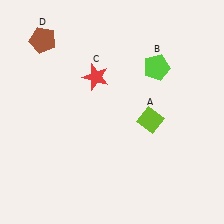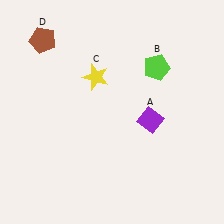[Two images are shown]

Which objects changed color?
A changed from lime to purple. C changed from red to yellow.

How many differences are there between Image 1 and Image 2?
There are 2 differences between the two images.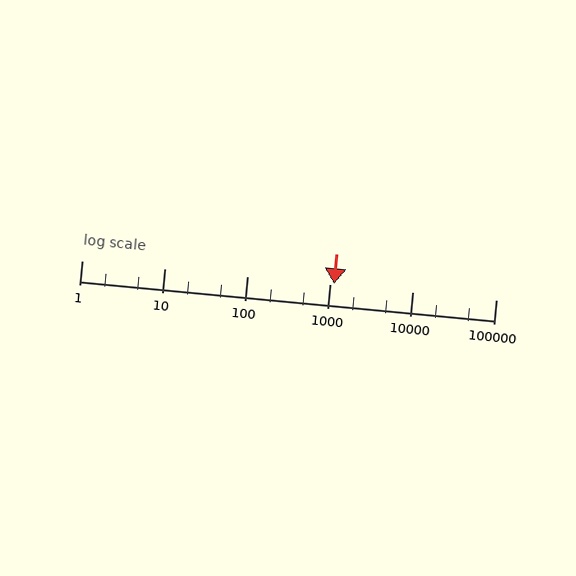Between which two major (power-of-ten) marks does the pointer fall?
The pointer is between 1000 and 10000.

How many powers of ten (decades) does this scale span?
The scale spans 5 decades, from 1 to 100000.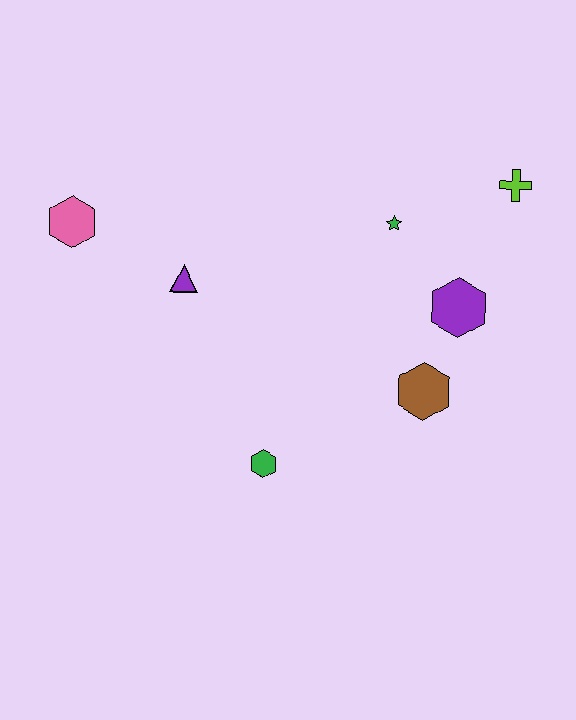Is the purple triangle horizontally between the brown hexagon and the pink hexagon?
Yes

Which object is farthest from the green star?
The pink hexagon is farthest from the green star.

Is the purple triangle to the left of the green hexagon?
Yes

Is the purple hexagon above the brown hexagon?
Yes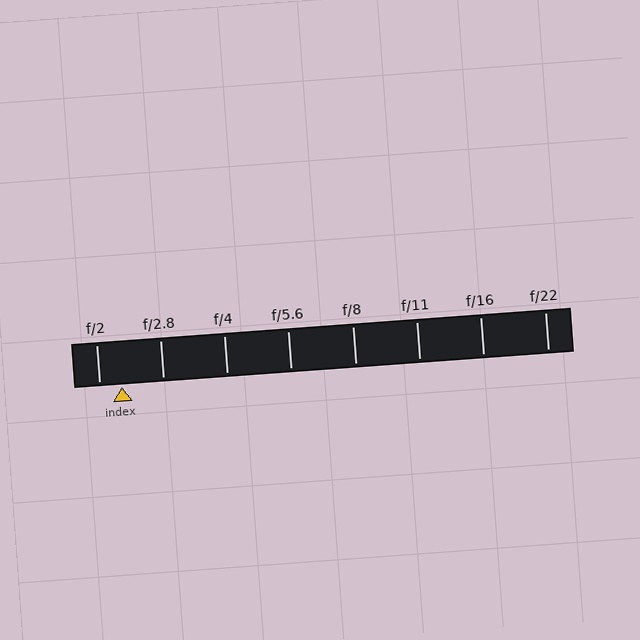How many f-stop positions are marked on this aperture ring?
There are 8 f-stop positions marked.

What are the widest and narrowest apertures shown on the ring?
The widest aperture shown is f/2 and the narrowest is f/22.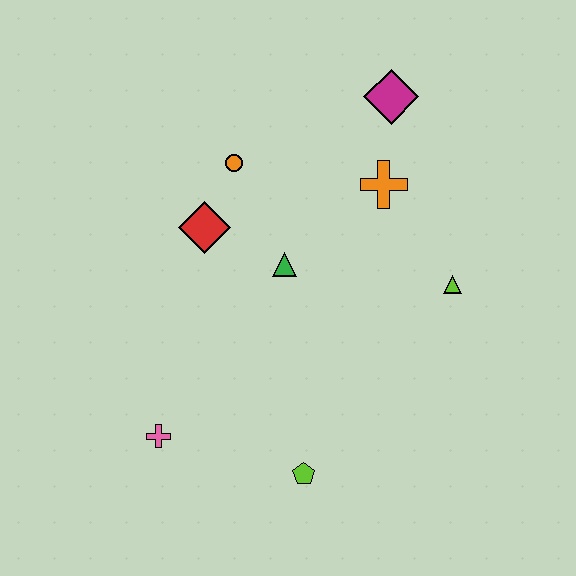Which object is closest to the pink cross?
The lime pentagon is closest to the pink cross.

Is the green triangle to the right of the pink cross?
Yes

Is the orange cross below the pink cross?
No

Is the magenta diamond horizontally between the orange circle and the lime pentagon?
No